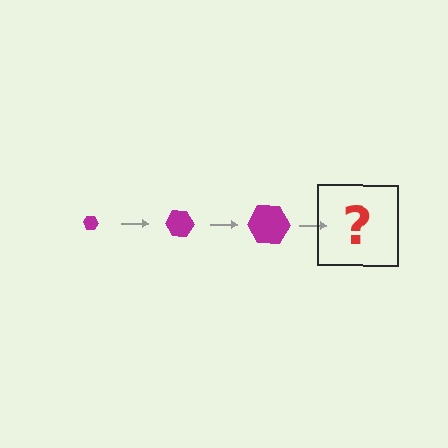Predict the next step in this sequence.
The next step is a magenta hexagon, larger than the previous one.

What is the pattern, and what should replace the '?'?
The pattern is that the hexagon gets progressively larger each step. The '?' should be a magenta hexagon, larger than the previous one.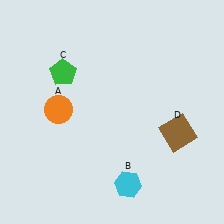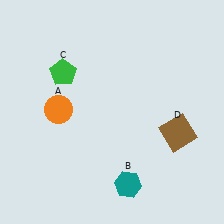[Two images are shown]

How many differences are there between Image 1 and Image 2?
There is 1 difference between the two images.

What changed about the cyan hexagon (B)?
In Image 1, B is cyan. In Image 2, it changed to teal.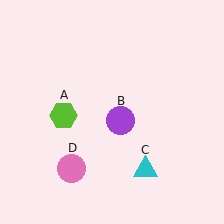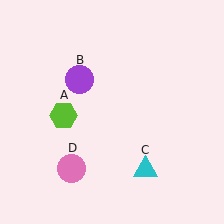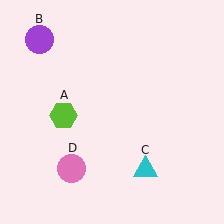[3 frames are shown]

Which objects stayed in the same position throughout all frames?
Lime hexagon (object A) and cyan triangle (object C) and pink circle (object D) remained stationary.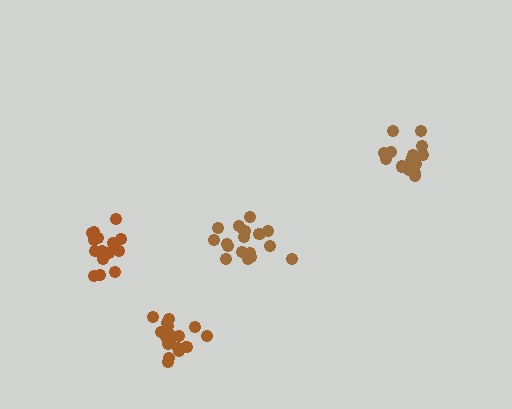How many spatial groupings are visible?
There are 4 spatial groupings.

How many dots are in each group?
Group 1: 15 dots, Group 2: 17 dots, Group 3: 15 dots, Group 4: 18 dots (65 total).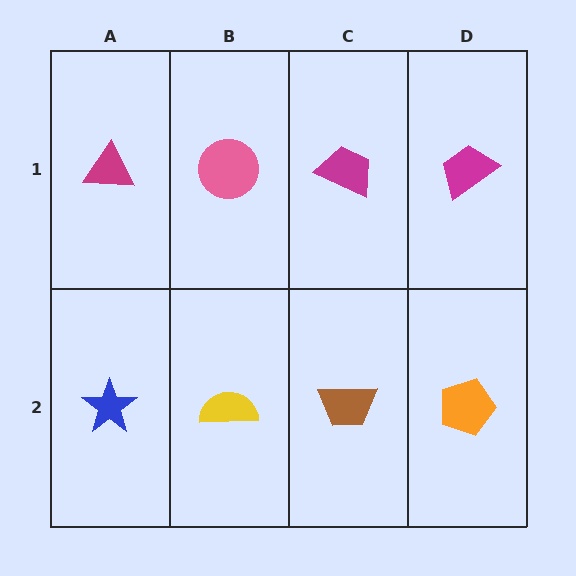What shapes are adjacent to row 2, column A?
A magenta triangle (row 1, column A), a yellow semicircle (row 2, column B).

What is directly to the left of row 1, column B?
A magenta triangle.